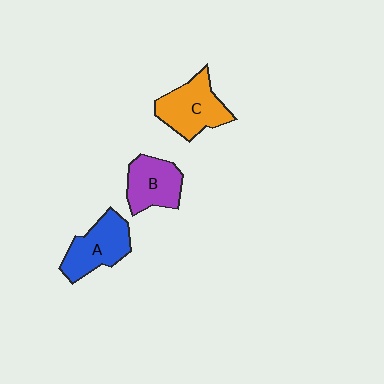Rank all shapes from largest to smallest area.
From largest to smallest: C (orange), A (blue), B (purple).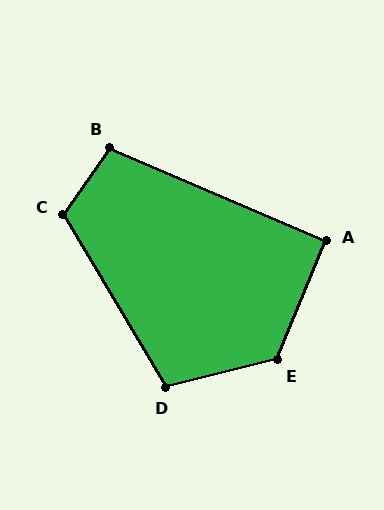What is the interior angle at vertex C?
Approximately 114 degrees (obtuse).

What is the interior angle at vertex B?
Approximately 102 degrees (obtuse).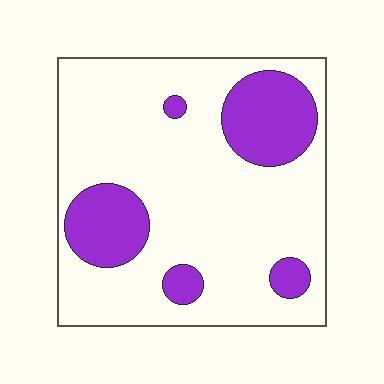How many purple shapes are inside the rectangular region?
5.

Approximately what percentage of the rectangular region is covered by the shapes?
Approximately 20%.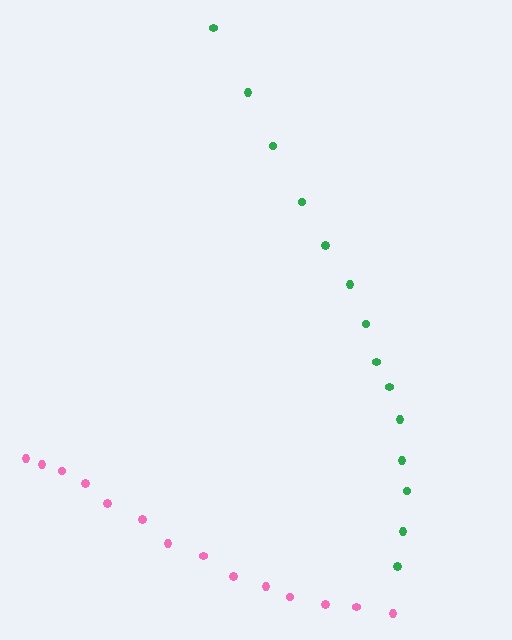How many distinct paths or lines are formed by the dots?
There are 2 distinct paths.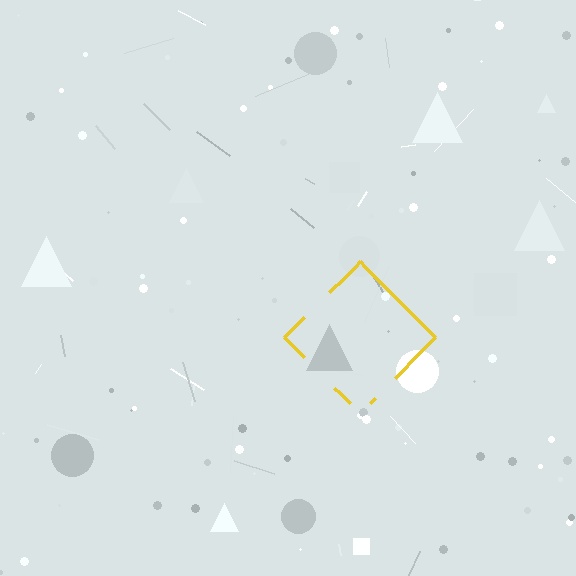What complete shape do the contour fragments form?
The contour fragments form a diamond.